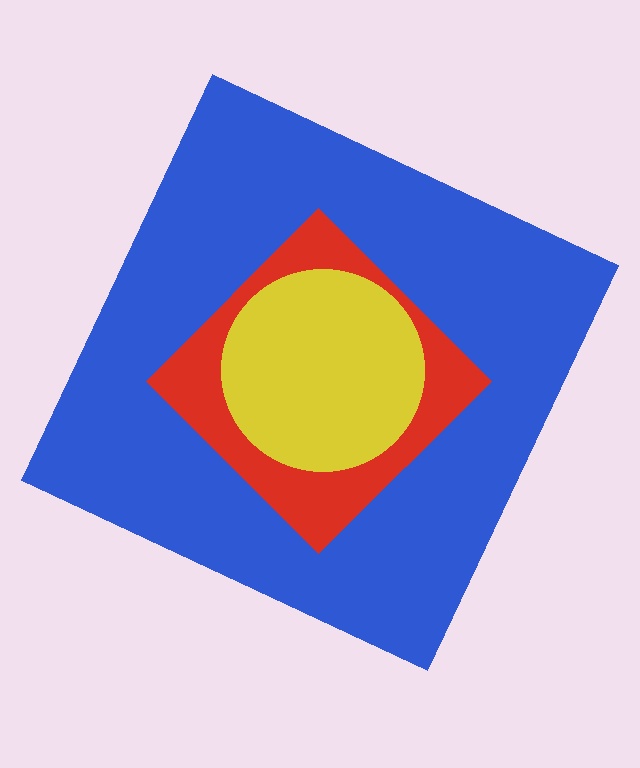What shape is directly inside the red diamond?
The yellow circle.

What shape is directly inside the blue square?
The red diamond.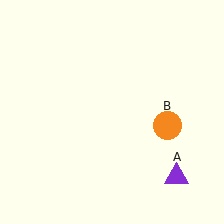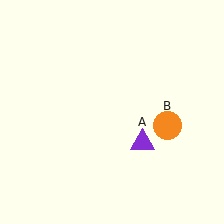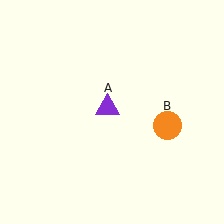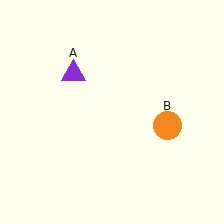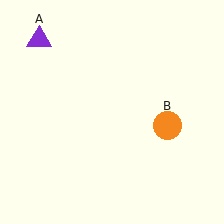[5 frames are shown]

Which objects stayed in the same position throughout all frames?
Orange circle (object B) remained stationary.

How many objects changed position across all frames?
1 object changed position: purple triangle (object A).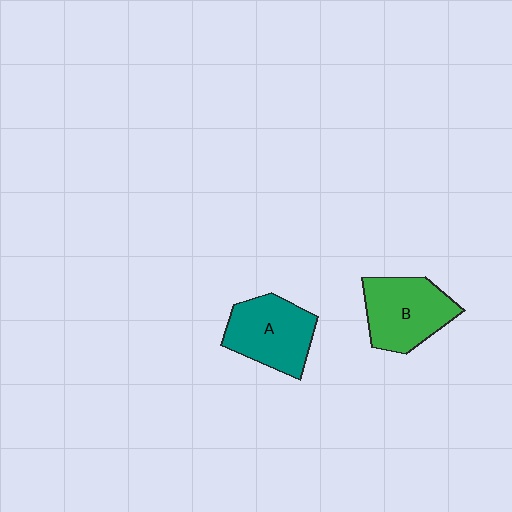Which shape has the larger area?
Shape B (green).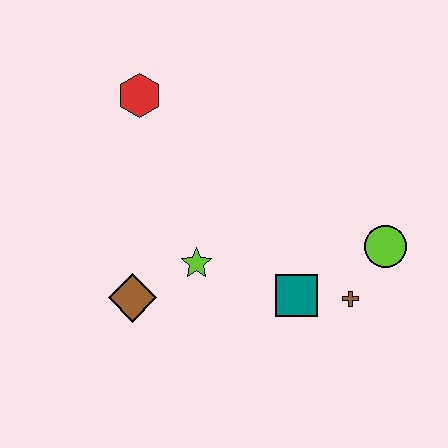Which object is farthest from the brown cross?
The red hexagon is farthest from the brown cross.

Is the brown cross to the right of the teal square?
Yes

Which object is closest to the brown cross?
The teal square is closest to the brown cross.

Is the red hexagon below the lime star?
No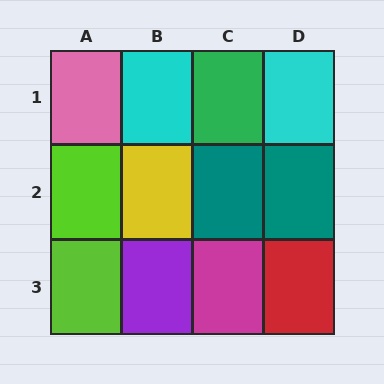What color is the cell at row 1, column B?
Cyan.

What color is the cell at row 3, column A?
Lime.